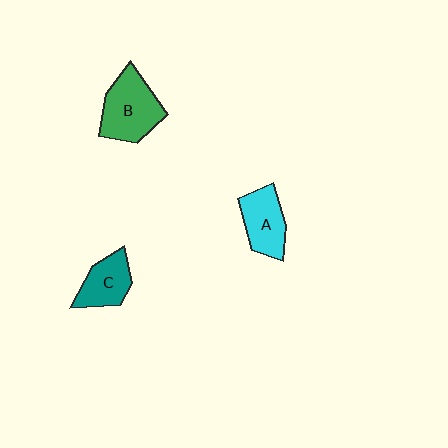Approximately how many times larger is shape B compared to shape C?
Approximately 1.5 times.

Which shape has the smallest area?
Shape C (teal).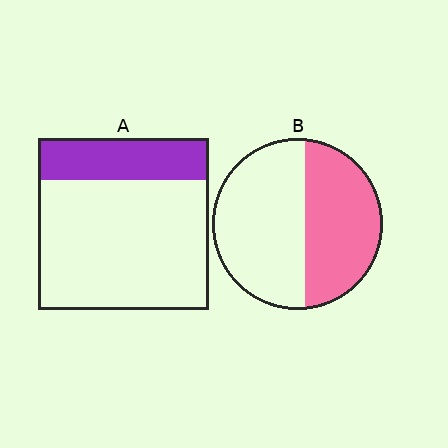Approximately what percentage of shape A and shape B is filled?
A is approximately 25% and B is approximately 45%.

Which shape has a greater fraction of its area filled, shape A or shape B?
Shape B.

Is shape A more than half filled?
No.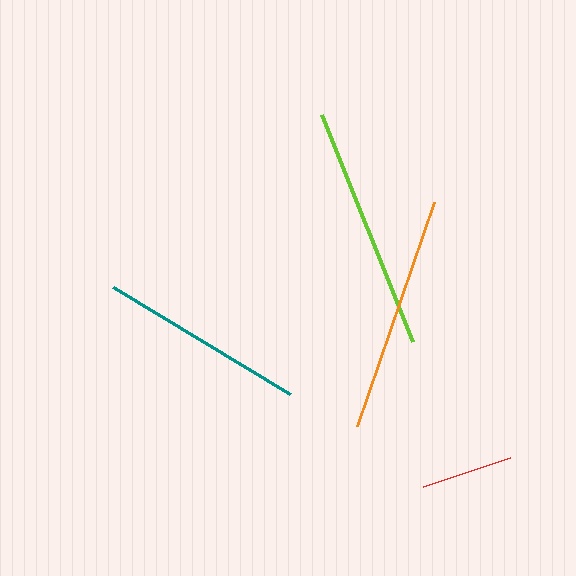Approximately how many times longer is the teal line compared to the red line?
The teal line is approximately 2.3 times the length of the red line.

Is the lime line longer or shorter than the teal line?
The lime line is longer than the teal line.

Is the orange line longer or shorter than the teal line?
The orange line is longer than the teal line.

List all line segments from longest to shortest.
From longest to shortest: lime, orange, teal, red.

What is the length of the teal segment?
The teal segment is approximately 208 pixels long.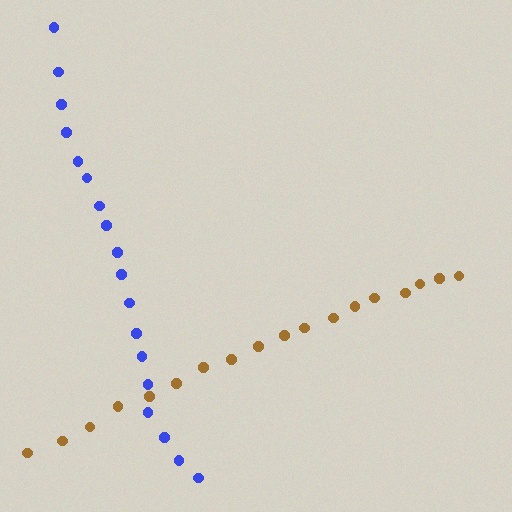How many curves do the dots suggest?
There are 2 distinct paths.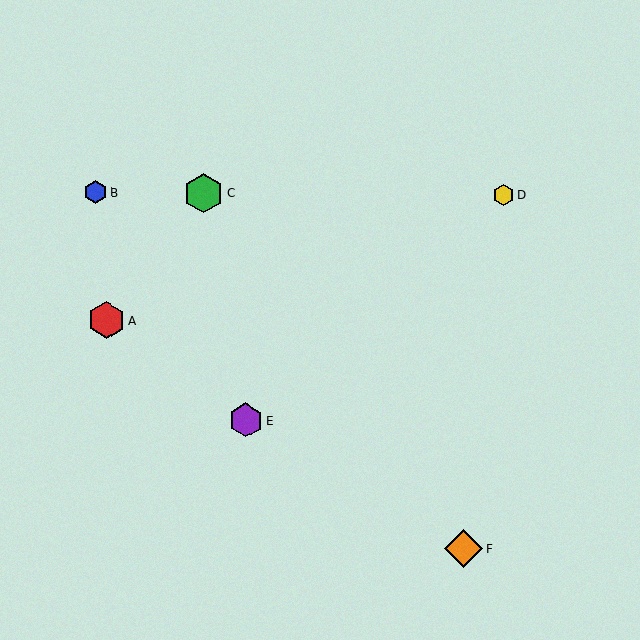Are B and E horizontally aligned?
No, B is at y≈192 and E is at y≈420.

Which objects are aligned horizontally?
Objects B, C, D are aligned horizontally.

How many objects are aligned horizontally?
3 objects (B, C, D) are aligned horizontally.